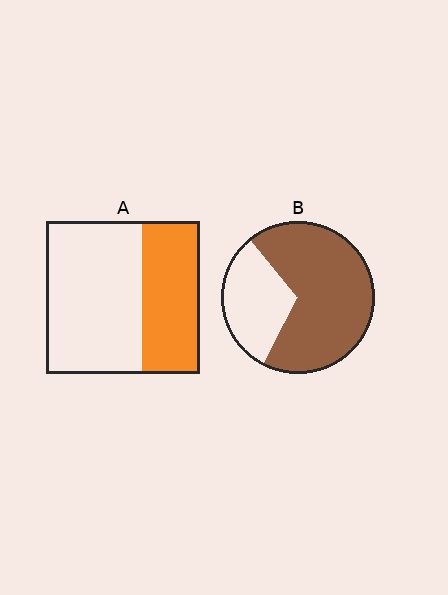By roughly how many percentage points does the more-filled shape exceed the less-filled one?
By roughly 30 percentage points (B over A).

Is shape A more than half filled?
No.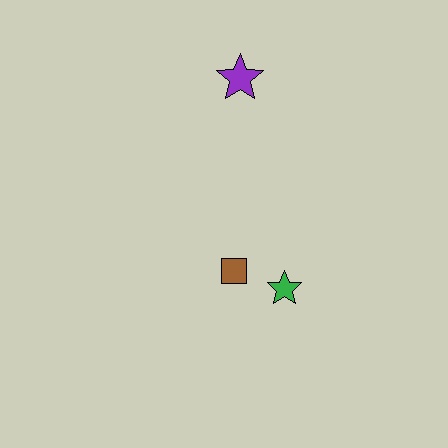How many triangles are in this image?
There are no triangles.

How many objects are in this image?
There are 3 objects.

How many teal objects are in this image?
There are no teal objects.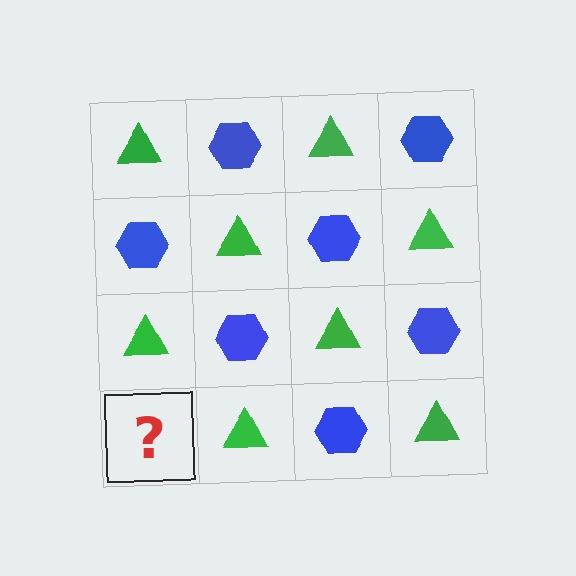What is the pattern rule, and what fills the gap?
The rule is that it alternates green triangle and blue hexagon in a checkerboard pattern. The gap should be filled with a blue hexagon.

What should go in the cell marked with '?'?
The missing cell should contain a blue hexagon.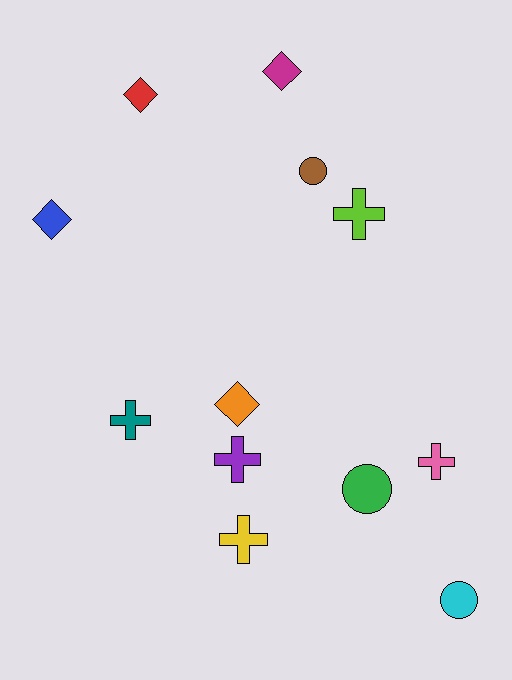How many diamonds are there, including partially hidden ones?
There are 4 diamonds.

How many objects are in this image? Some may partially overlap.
There are 12 objects.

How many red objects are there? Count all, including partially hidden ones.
There is 1 red object.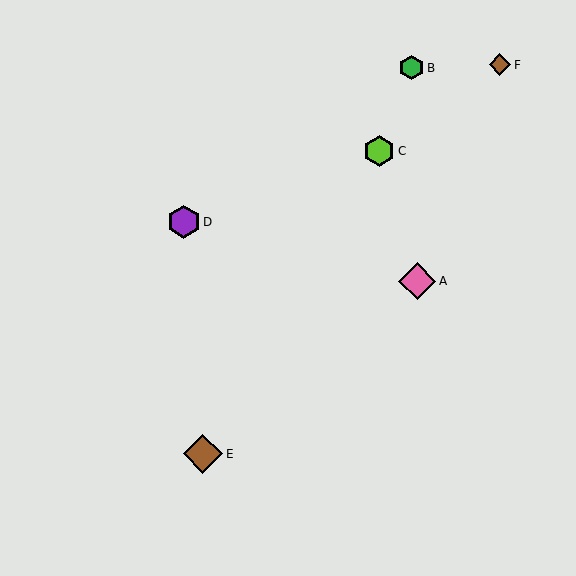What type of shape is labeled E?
Shape E is a brown diamond.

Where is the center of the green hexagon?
The center of the green hexagon is at (411, 68).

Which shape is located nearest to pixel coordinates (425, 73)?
The green hexagon (labeled B) at (411, 68) is nearest to that location.